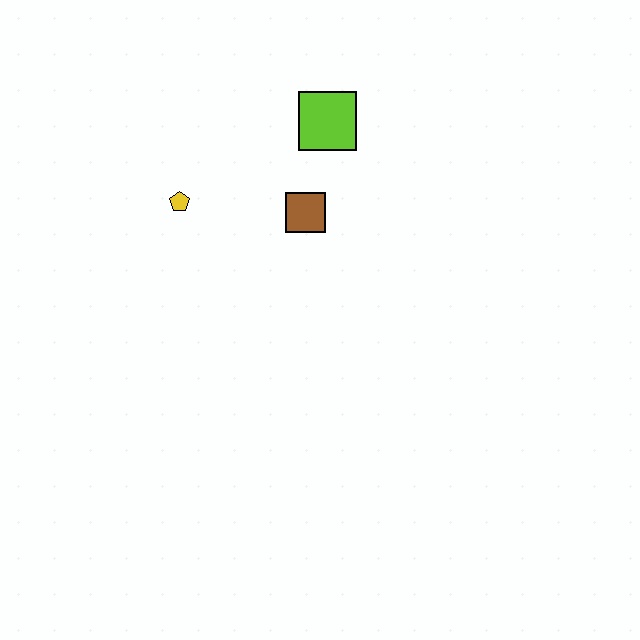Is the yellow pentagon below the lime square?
Yes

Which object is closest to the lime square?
The brown square is closest to the lime square.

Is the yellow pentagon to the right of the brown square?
No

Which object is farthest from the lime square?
The yellow pentagon is farthest from the lime square.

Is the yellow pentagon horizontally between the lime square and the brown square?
No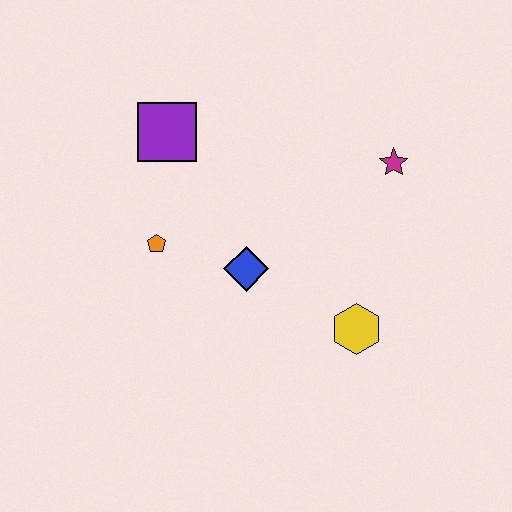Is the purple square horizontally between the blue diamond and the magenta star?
No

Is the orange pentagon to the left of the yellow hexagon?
Yes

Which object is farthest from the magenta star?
The orange pentagon is farthest from the magenta star.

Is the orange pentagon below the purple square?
Yes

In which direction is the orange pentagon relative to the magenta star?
The orange pentagon is to the left of the magenta star.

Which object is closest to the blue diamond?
The orange pentagon is closest to the blue diamond.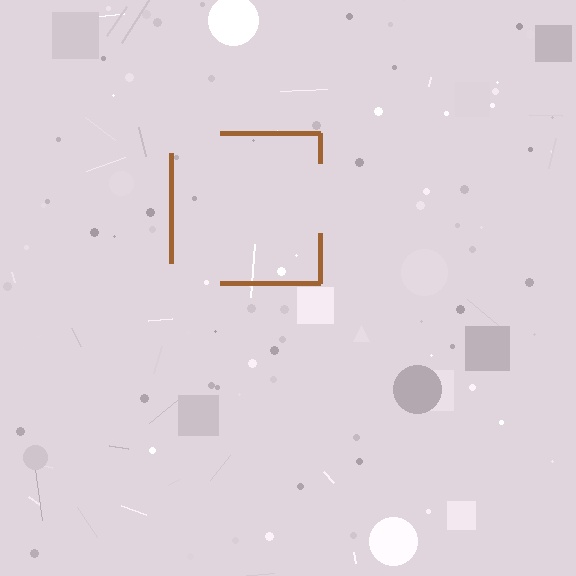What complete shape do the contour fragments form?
The contour fragments form a square.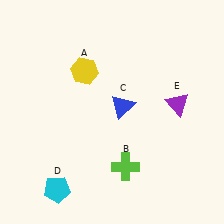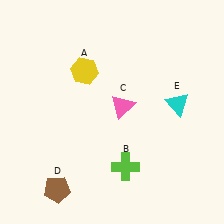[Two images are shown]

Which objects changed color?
C changed from blue to pink. D changed from cyan to brown. E changed from purple to cyan.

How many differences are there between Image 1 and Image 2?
There are 3 differences between the two images.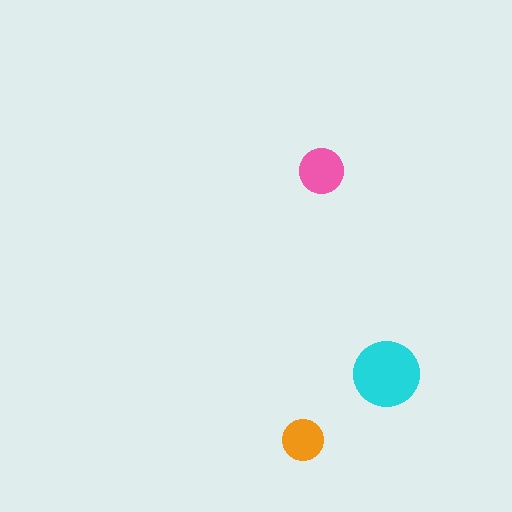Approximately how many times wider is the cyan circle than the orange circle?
About 1.5 times wider.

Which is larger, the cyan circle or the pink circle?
The cyan one.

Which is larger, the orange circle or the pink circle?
The pink one.